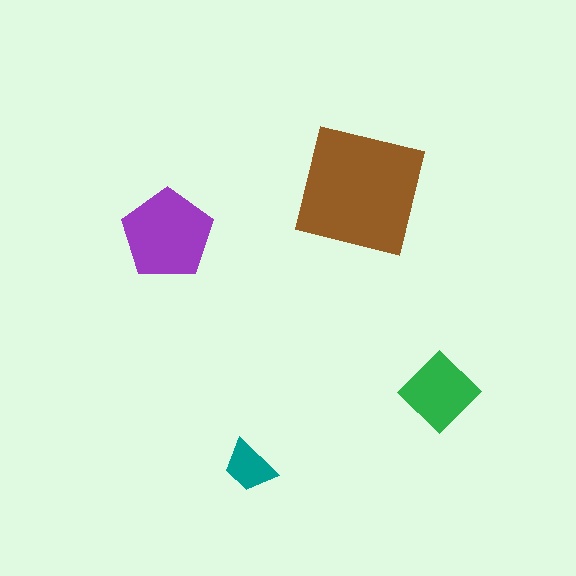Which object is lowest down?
The teal trapezoid is bottommost.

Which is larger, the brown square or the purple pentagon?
The brown square.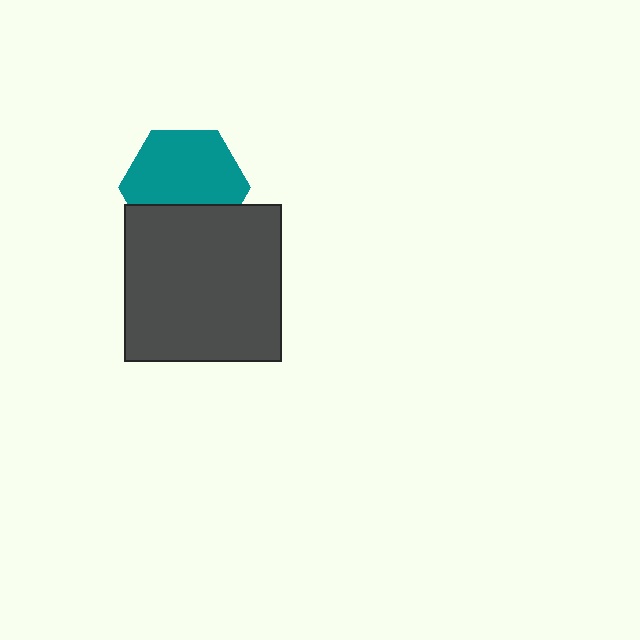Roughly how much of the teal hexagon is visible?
Most of it is visible (roughly 67%).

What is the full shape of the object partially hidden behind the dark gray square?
The partially hidden object is a teal hexagon.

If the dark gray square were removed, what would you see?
You would see the complete teal hexagon.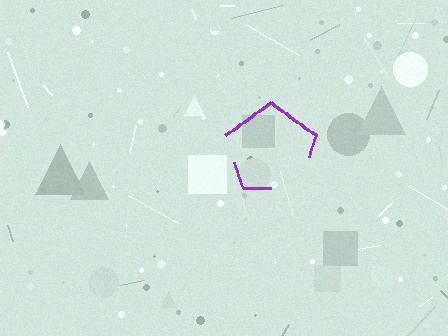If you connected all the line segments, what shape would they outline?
They would outline a pentagon.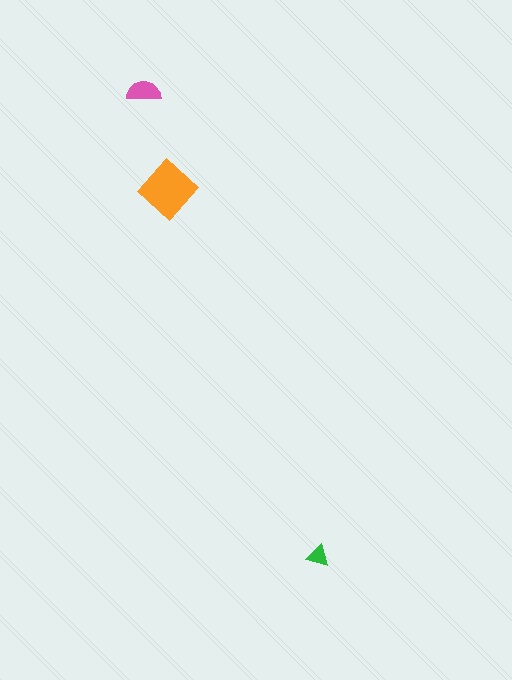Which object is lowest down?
The green triangle is bottommost.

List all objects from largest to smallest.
The orange diamond, the pink semicircle, the green triangle.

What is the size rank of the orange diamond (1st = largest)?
1st.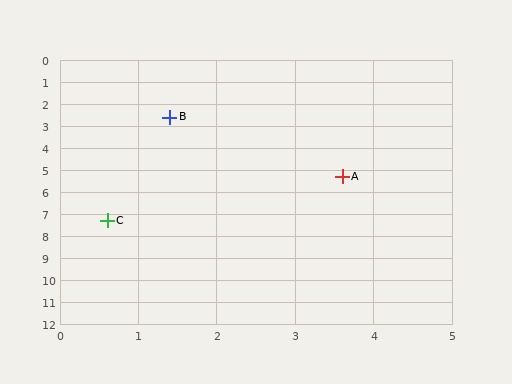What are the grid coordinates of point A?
Point A is at approximately (3.6, 5.3).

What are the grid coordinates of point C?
Point C is at approximately (0.6, 7.3).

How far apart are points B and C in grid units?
Points B and C are about 4.8 grid units apart.